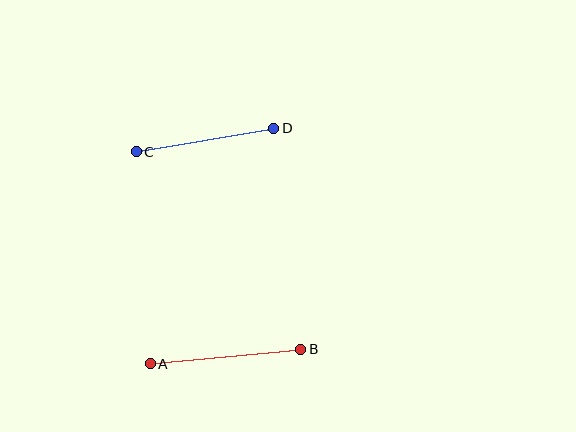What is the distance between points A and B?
The distance is approximately 151 pixels.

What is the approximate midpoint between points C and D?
The midpoint is at approximately (205, 140) pixels.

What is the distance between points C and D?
The distance is approximately 140 pixels.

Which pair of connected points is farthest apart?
Points A and B are farthest apart.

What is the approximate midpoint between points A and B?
The midpoint is at approximately (226, 356) pixels.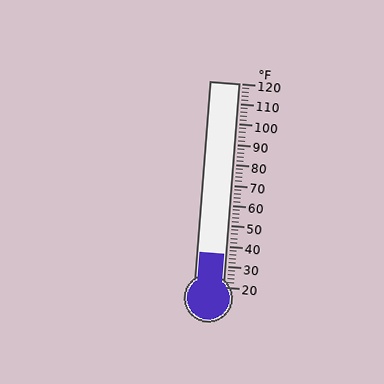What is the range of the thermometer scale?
The thermometer scale ranges from 20°F to 120°F.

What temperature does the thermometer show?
The thermometer shows approximately 36°F.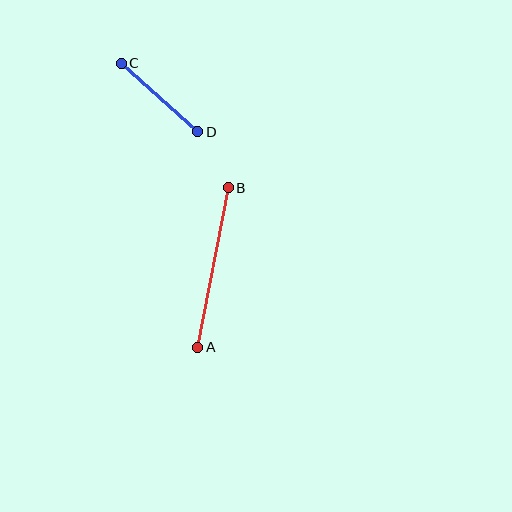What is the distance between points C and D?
The distance is approximately 103 pixels.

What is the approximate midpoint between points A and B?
The midpoint is at approximately (213, 268) pixels.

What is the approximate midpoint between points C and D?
The midpoint is at approximately (160, 97) pixels.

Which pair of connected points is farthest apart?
Points A and B are farthest apart.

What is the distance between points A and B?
The distance is approximately 162 pixels.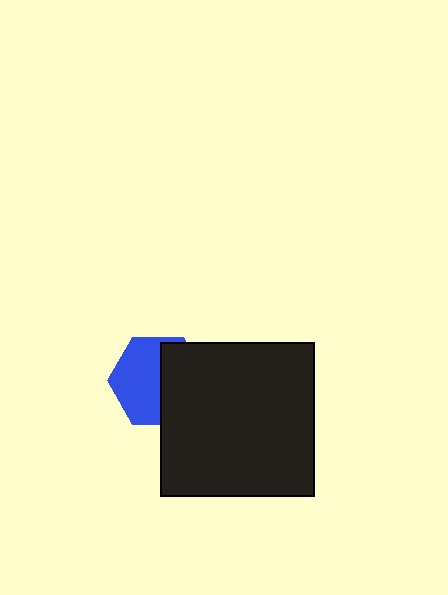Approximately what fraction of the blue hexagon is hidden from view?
Roughly 46% of the blue hexagon is hidden behind the black square.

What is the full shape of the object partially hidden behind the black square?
The partially hidden object is a blue hexagon.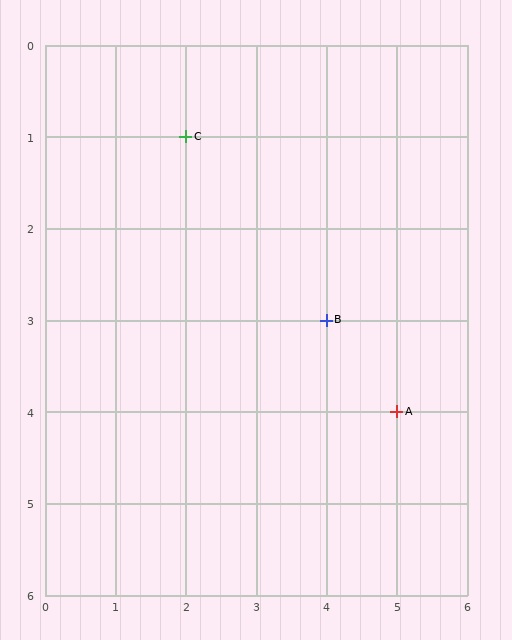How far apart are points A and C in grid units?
Points A and C are 3 columns and 3 rows apart (about 4.2 grid units diagonally).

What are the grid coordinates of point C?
Point C is at grid coordinates (2, 1).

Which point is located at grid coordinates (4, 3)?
Point B is at (4, 3).